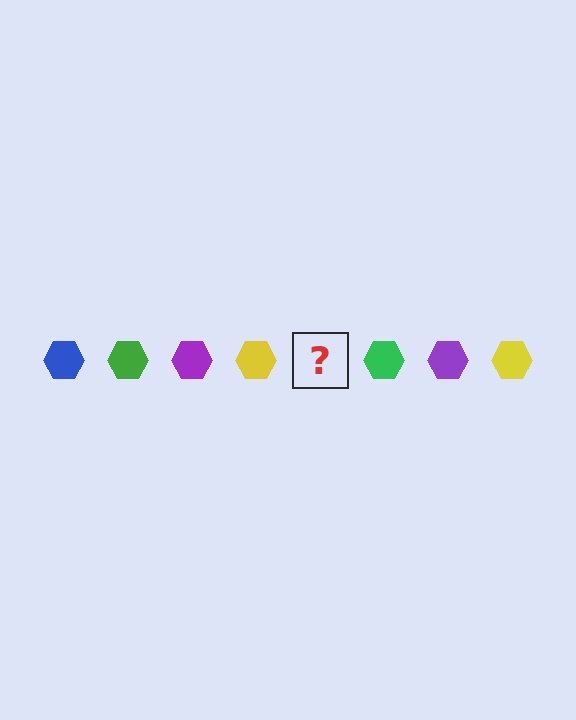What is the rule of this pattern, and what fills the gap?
The rule is that the pattern cycles through blue, green, purple, yellow hexagons. The gap should be filled with a blue hexagon.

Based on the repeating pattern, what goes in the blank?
The blank should be a blue hexagon.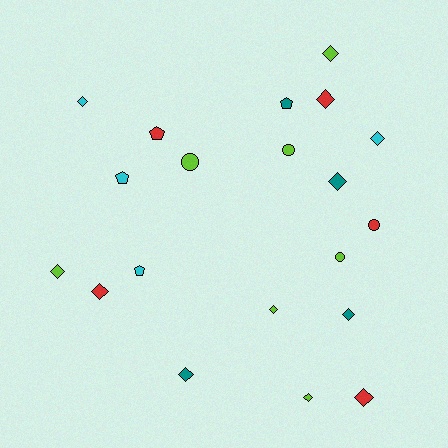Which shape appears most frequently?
Diamond, with 12 objects.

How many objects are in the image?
There are 20 objects.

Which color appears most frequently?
Lime, with 7 objects.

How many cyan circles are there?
There are no cyan circles.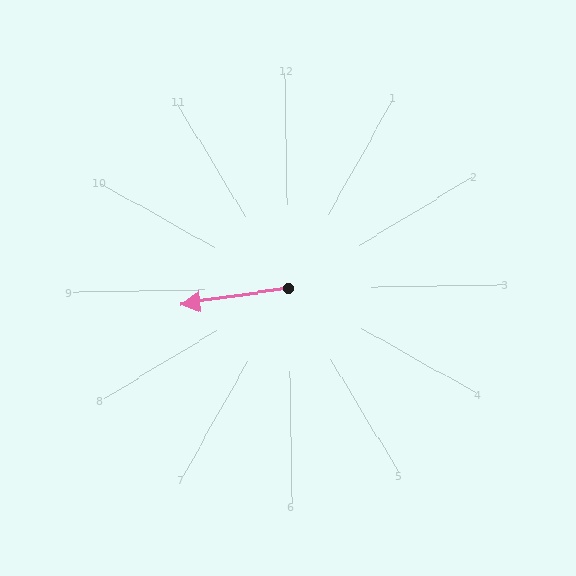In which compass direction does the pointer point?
West.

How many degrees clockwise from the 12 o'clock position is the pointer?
Approximately 262 degrees.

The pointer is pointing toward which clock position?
Roughly 9 o'clock.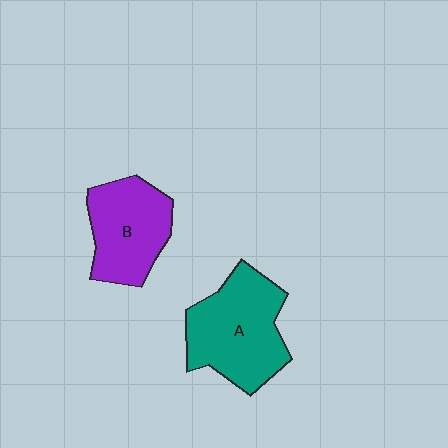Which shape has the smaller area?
Shape B (purple).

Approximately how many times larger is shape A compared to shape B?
Approximately 1.3 times.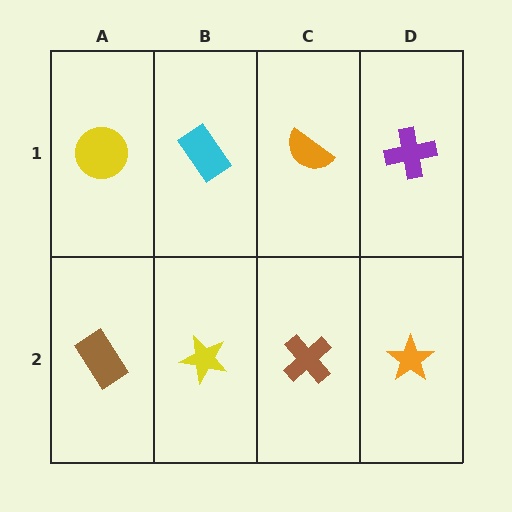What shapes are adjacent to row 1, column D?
An orange star (row 2, column D), an orange semicircle (row 1, column C).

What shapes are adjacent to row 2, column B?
A cyan rectangle (row 1, column B), a brown rectangle (row 2, column A), a brown cross (row 2, column C).